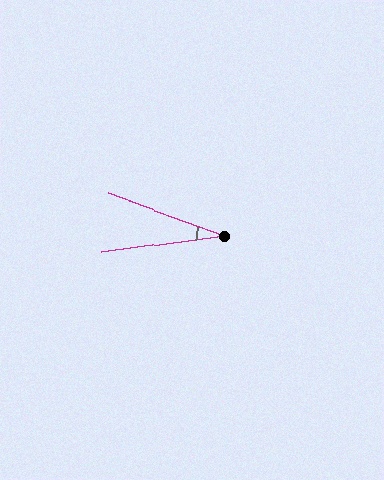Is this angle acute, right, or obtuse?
It is acute.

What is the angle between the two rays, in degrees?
Approximately 27 degrees.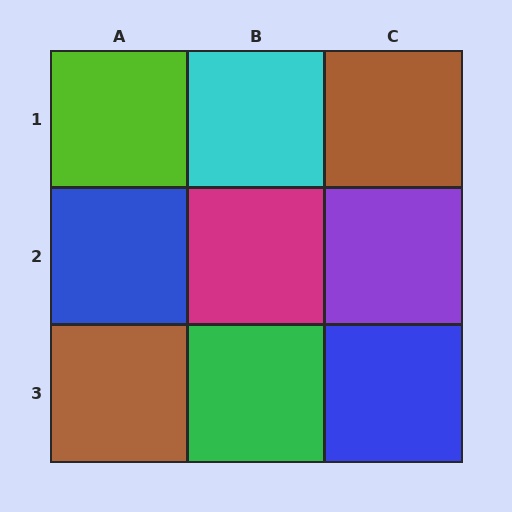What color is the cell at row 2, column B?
Magenta.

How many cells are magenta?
1 cell is magenta.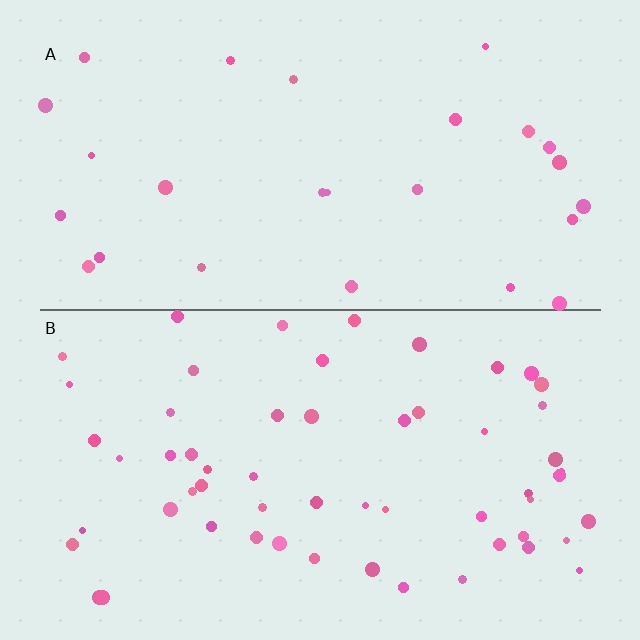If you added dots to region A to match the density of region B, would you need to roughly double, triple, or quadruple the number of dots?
Approximately double.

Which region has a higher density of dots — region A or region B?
B (the bottom).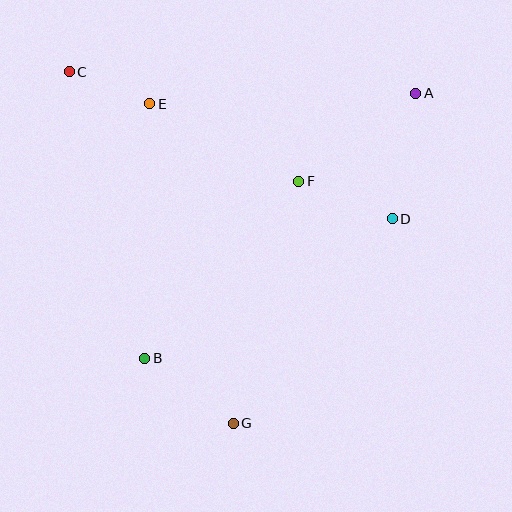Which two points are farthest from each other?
Points C and G are farthest from each other.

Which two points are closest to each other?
Points C and E are closest to each other.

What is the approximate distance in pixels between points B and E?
The distance between B and E is approximately 254 pixels.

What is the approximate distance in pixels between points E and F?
The distance between E and F is approximately 168 pixels.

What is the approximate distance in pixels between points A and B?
The distance between A and B is approximately 379 pixels.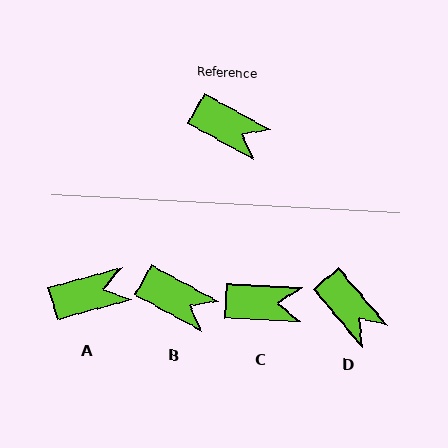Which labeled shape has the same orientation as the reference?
B.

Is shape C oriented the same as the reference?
No, it is off by about 27 degrees.